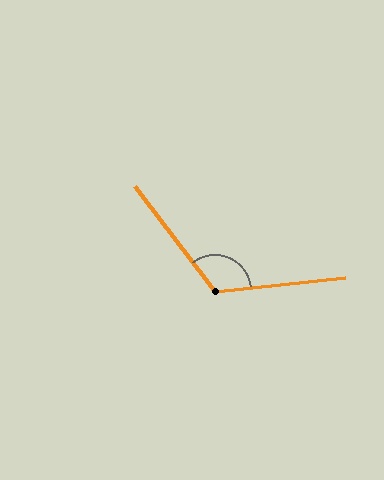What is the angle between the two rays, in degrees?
Approximately 121 degrees.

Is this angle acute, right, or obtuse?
It is obtuse.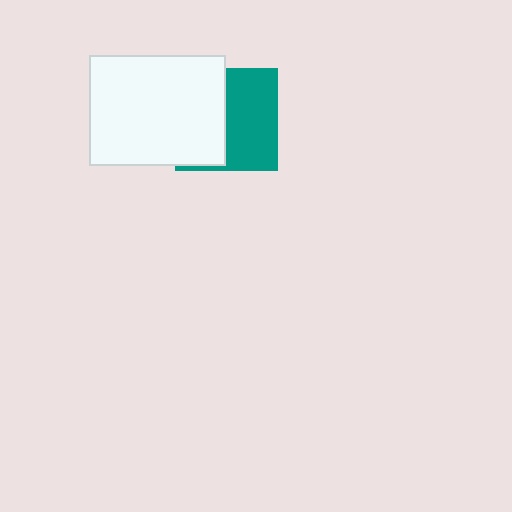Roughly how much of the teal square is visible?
About half of it is visible (roughly 54%).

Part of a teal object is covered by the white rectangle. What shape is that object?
It is a square.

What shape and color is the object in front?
The object in front is a white rectangle.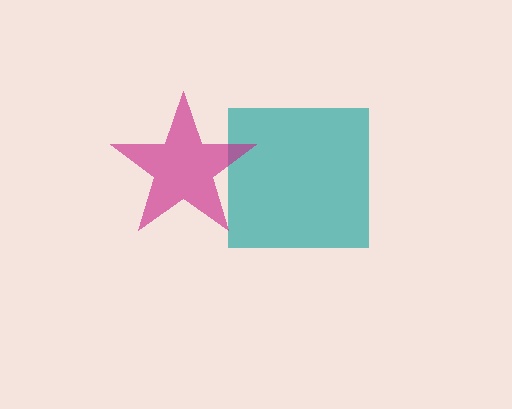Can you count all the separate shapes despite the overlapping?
Yes, there are 2 separate shapes.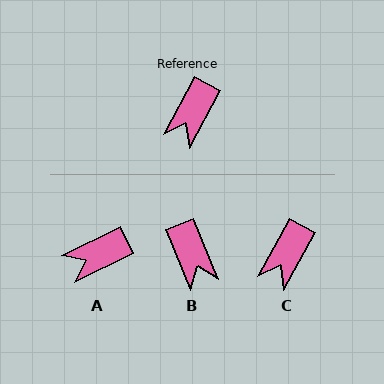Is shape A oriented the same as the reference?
No, it is off by about 35 degrees.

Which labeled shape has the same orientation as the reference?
C.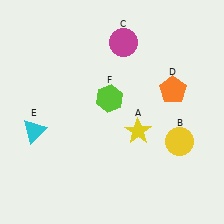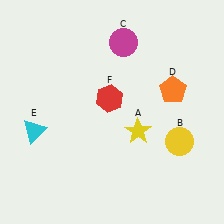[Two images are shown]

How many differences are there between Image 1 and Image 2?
There is 1 difference between the two images.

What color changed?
The hexagon (F) changed from lime in Image 1 to red in Image 2.